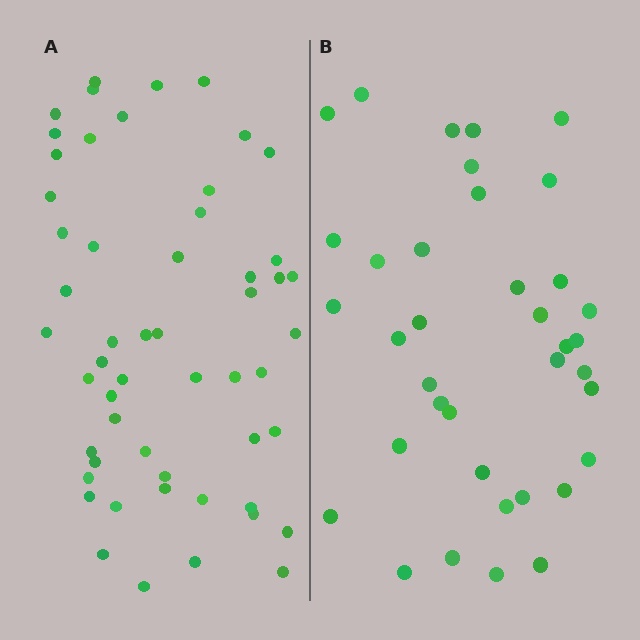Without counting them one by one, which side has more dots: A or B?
Region A (the left region) has more dots.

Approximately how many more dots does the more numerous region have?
Region A has approximately 15 more dots than region B.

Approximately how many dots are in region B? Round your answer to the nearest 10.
About 40 dots. (The exact count is 37, which rounds to 40.)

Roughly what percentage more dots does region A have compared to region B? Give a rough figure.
About 45% more.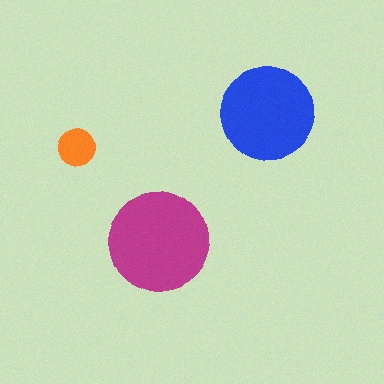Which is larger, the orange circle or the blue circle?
The blue one.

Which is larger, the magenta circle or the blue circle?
The magenta one.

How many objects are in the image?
There are 3 objects in the image.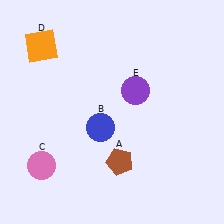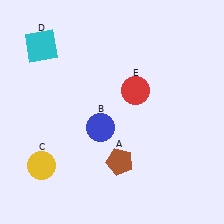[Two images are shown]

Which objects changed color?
C changed from pink to yellow. D changed from orange to cyan. E changed from purple to red.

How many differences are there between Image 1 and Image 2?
There are 3 differences between the two images.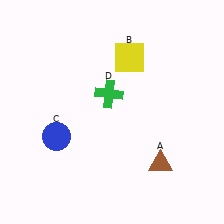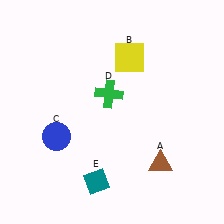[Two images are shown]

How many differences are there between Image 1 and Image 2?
There is 1 difference between the two images.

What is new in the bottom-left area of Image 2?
A teal diamond (E) was added in the bottom-left area of Image 2.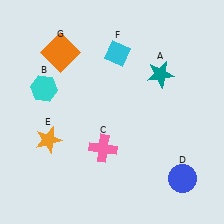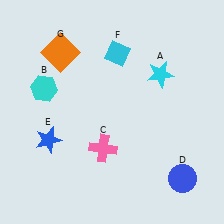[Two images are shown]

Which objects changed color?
A changed from teal to cyan. E changed from orange to blue.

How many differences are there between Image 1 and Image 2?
There are 2 differences between the two images.